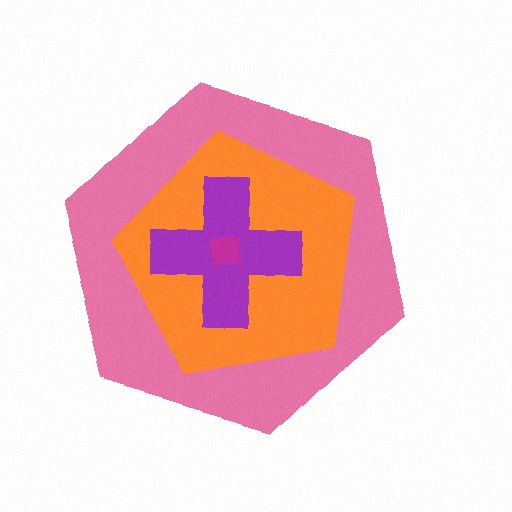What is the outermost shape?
The pink hexagon.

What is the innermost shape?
The magenta square.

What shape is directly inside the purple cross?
The magenta square.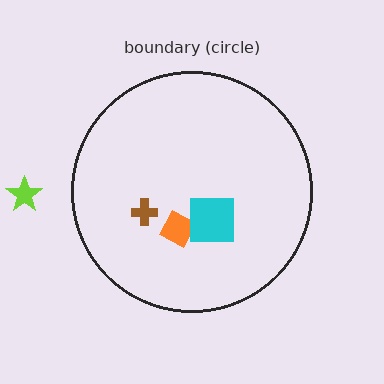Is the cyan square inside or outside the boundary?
Inside.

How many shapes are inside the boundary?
3 inside, 1 outside.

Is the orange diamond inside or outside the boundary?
Inside.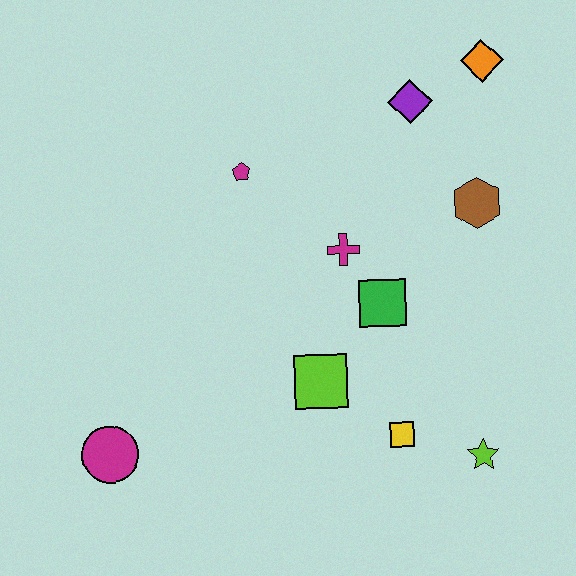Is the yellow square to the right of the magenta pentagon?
Yes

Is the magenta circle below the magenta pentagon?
Yes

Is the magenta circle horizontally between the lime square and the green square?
No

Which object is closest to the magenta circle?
The lime square is closest to the magenta circle.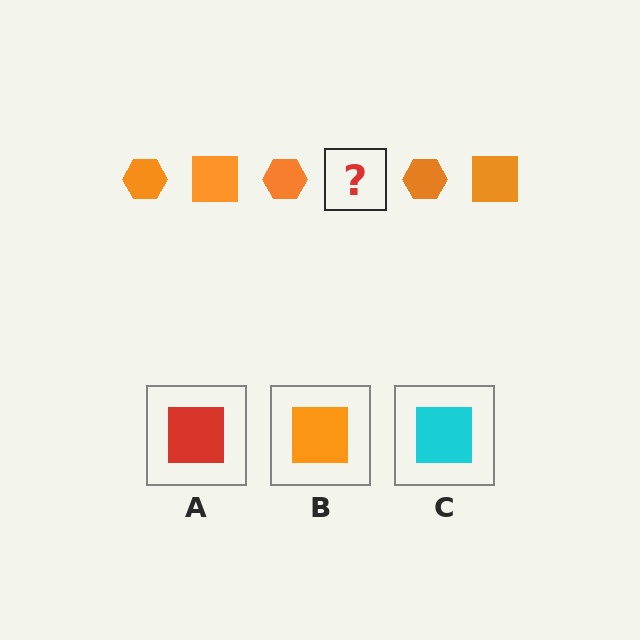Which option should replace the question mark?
Option B.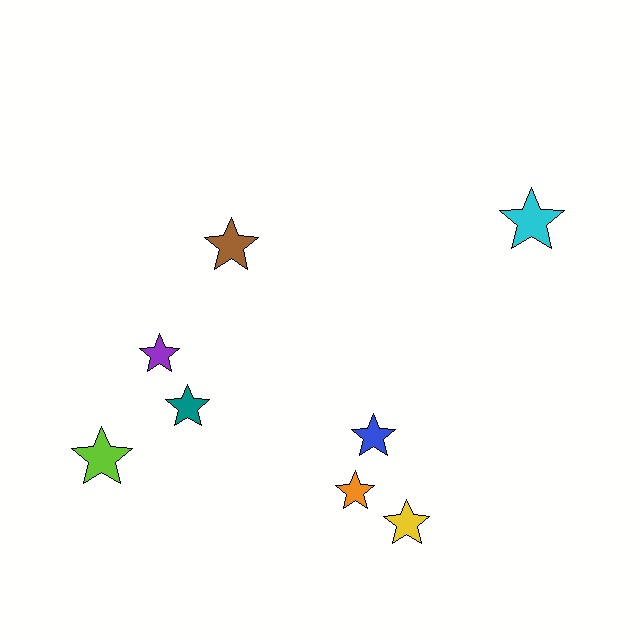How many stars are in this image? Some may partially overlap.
There are 8 stars.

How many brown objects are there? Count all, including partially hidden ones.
There is 1 brown object.